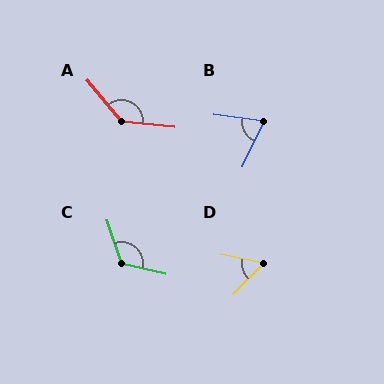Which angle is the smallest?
D, at approximately 57 degrees.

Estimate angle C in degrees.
Approximately 121 degrees.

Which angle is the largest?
A, at approximately 136 degrees.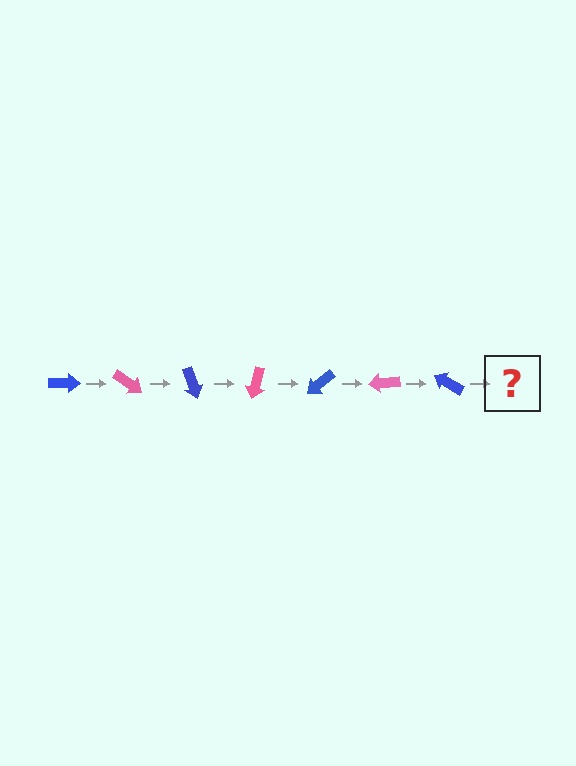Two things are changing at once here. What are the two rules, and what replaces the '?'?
The two rules are that it rotates 35 degrees each step and the color cycles through blue and pink. The '?' should be a pink arrow, rotated 245 degrees from the start.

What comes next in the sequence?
The next element should be a pink arrow, rotated 245 degrees from the start.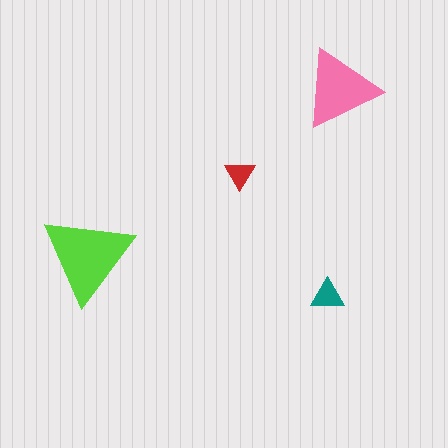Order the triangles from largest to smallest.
the lime one, the pink one, the teal one, the red one.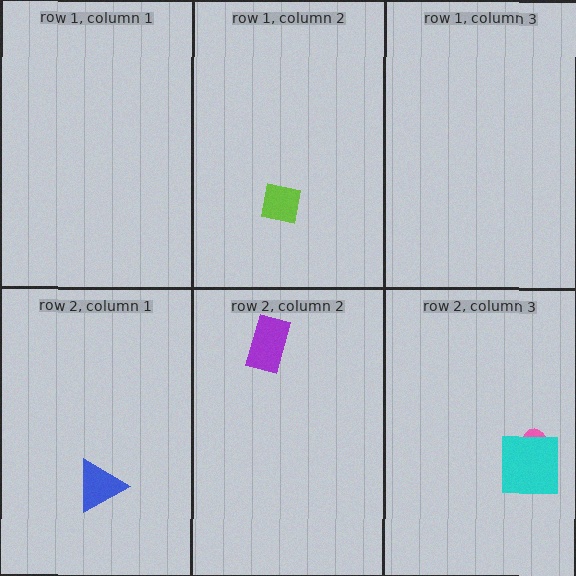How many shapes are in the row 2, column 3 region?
2.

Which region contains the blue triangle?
The row 2, column 1 region.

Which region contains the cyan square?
The row 2, column 3 region.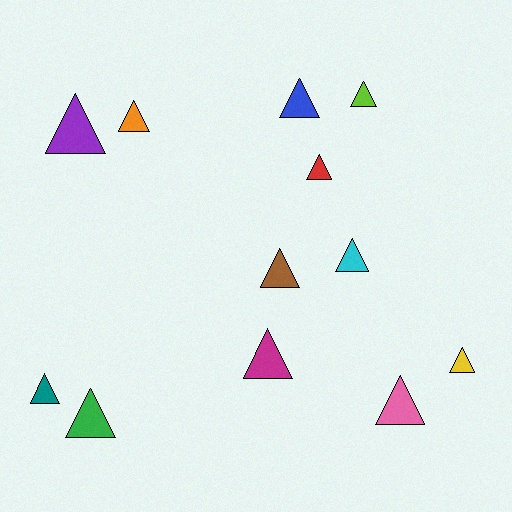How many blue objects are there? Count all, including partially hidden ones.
There is 1 blue object.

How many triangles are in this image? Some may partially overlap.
There are 12 triangles.